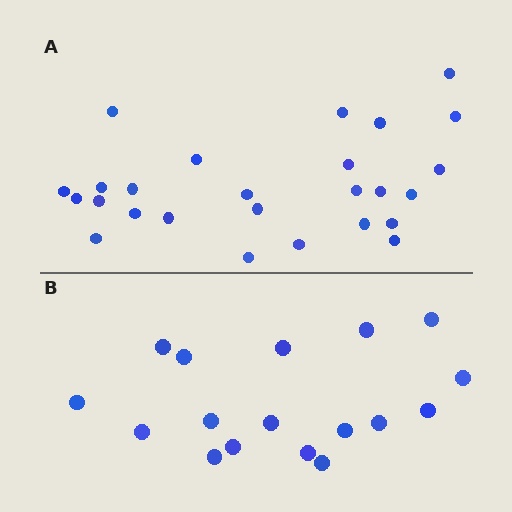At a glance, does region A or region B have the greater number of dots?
Region A (the top region) has more dots.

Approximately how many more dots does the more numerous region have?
Region A has roughly 8 or so more dots than region B.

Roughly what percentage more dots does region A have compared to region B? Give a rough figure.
About 55% more.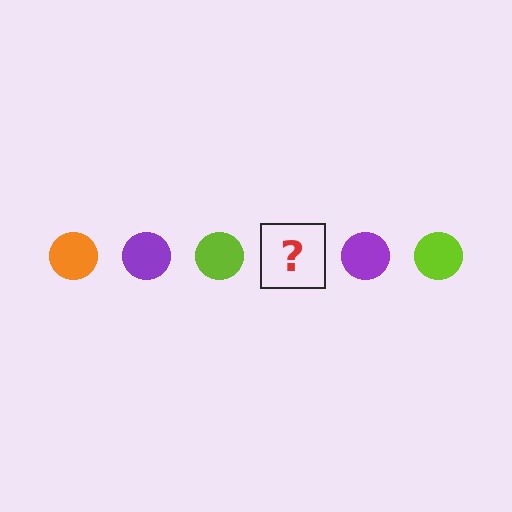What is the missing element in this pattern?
The missing element is an orange circle.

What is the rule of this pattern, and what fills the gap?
The rule is that the pattern cycles through orange, purple, lime circles. The gap should be filled with an orange circle.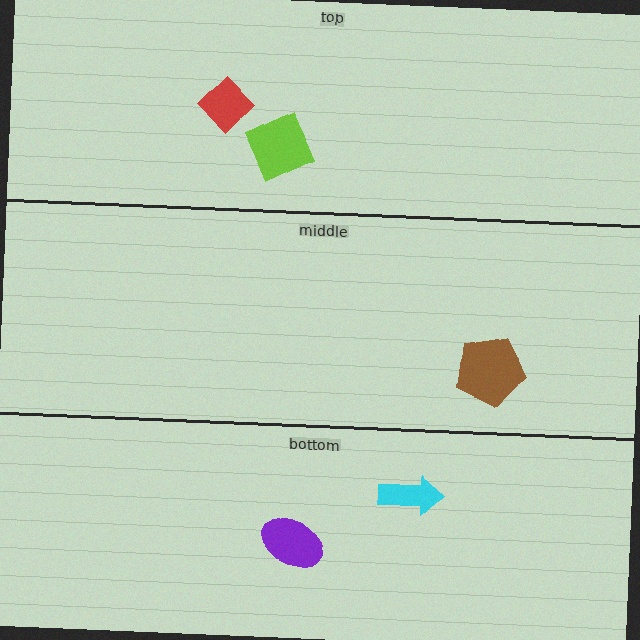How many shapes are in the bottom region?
2.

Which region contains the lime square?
The top region.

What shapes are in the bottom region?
The cyan arrow, the purple ellipse.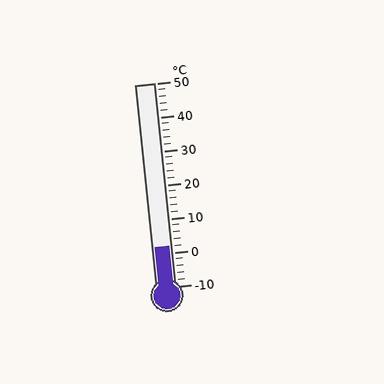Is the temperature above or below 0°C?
The temperature is above 0°C.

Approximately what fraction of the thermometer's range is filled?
The thermometer is filled to approximately 20% of its range.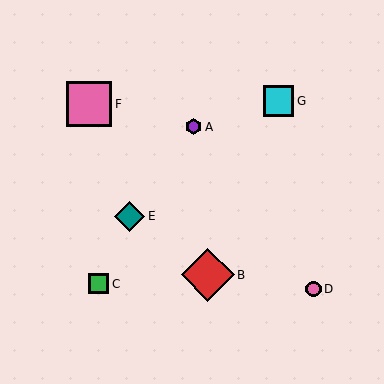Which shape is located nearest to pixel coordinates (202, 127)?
The purple hexagon (labeled A) at (194, 127) is nearest to that location.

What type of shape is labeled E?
Shape E is a teal diamond.